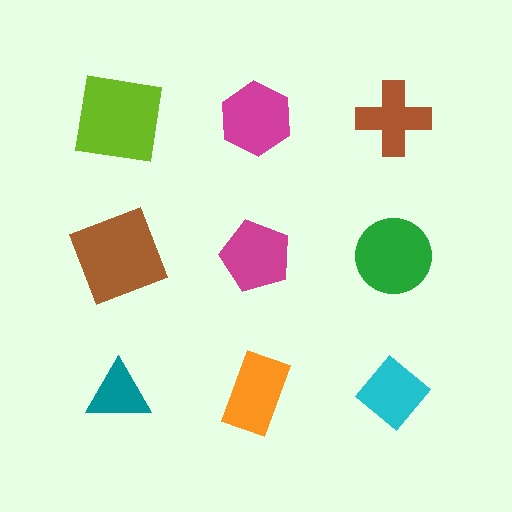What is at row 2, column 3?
A green circle.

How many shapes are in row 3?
3 shapes.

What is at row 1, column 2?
A magenta hexagon.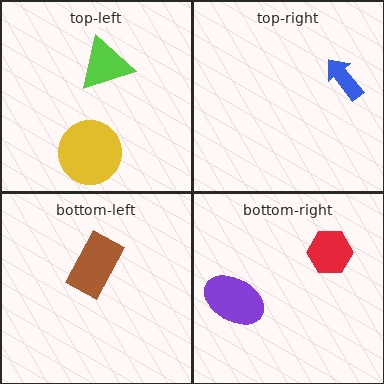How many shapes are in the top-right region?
1.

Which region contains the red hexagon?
The bottom-right region.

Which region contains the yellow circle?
The top-left region.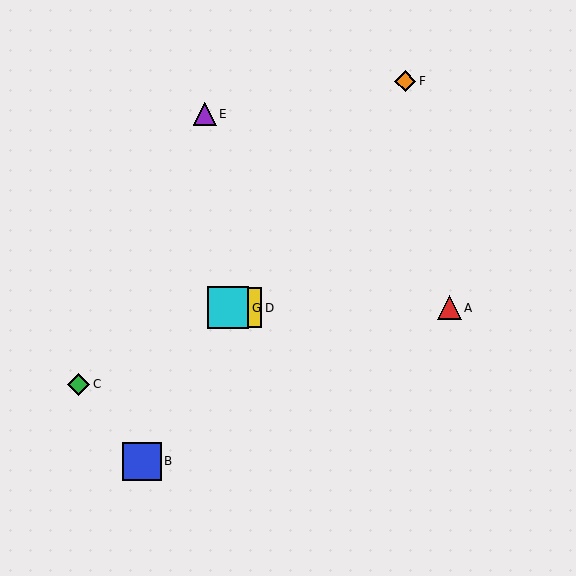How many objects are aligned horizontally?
3 objects (A, D, G) are aligned horizontally.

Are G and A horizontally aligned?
Yes, both are at y≈308.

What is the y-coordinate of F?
Object F is at y≈81.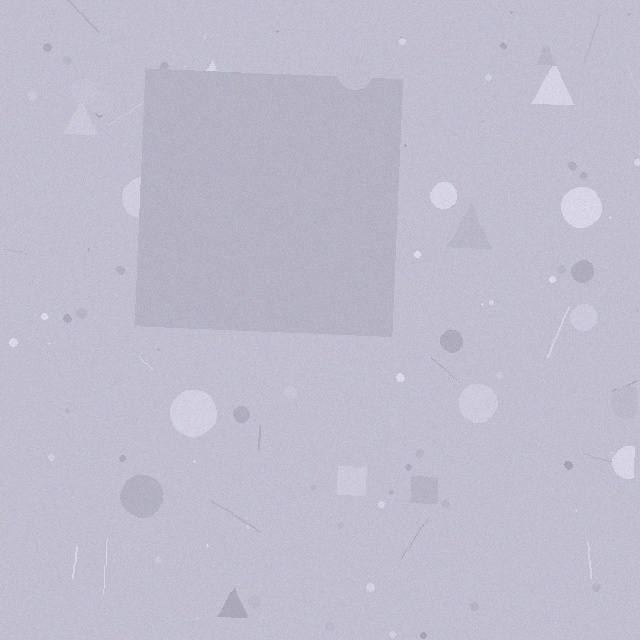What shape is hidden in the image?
A square is hidden in the image.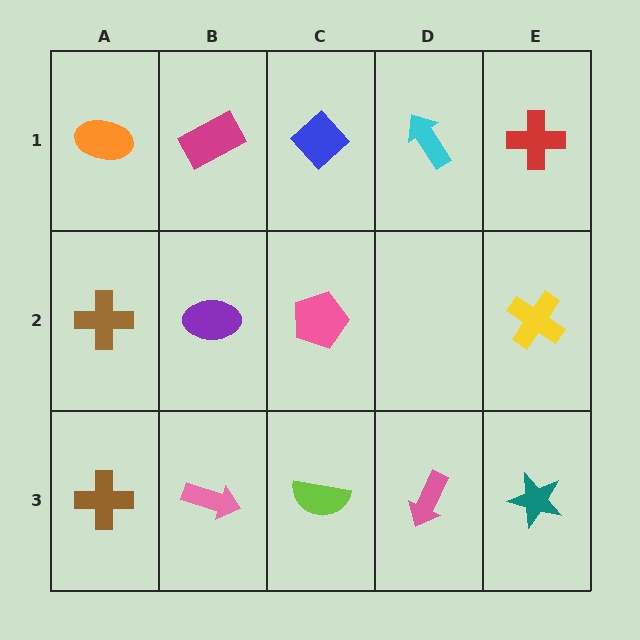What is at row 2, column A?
A brown cross.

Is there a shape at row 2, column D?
No, that cell is empty.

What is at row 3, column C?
A lime semicircle.